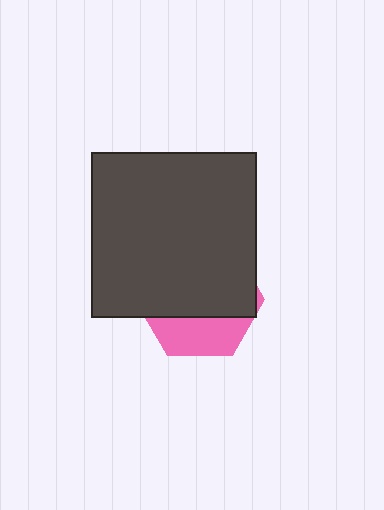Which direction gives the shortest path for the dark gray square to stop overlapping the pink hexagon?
Moving up gives the shortest separation.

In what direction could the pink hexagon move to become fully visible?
The pink hexagon could move down. That would shift it out from behind the dark gray square entirely.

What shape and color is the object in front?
The object in front is a dark gray square.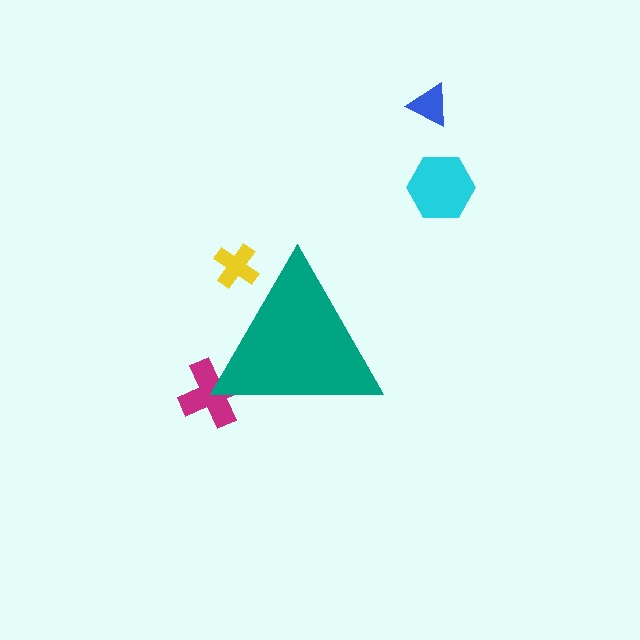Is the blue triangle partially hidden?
No, the blue triangle is fully visible.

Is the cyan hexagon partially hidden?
No, the cyan hexagon is fully visible.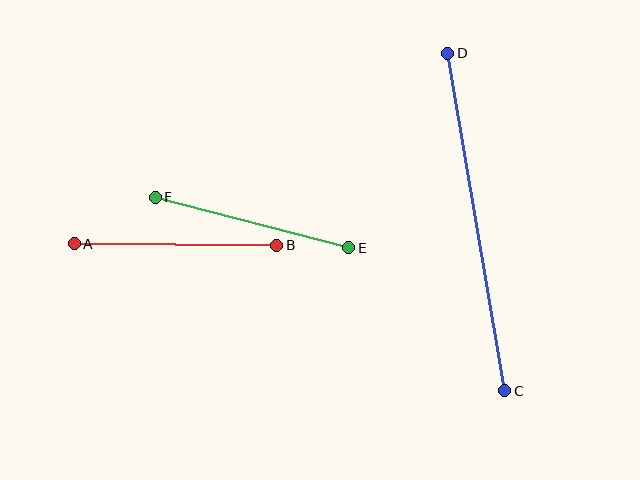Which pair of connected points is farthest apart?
Points C and D are farthest apart.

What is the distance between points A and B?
The distance is approximately 202 pixels.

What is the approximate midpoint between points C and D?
The midpoint is at approximately (476, 222) pixels.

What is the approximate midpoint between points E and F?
The midpoint is at approximately (252, 223) pixels.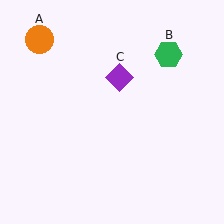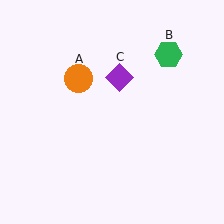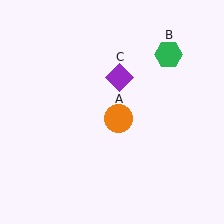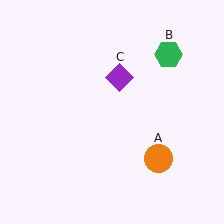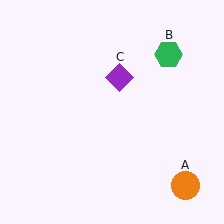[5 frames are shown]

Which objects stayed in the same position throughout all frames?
Green hexagon (object B) and purple diamond (object C) remained stationary.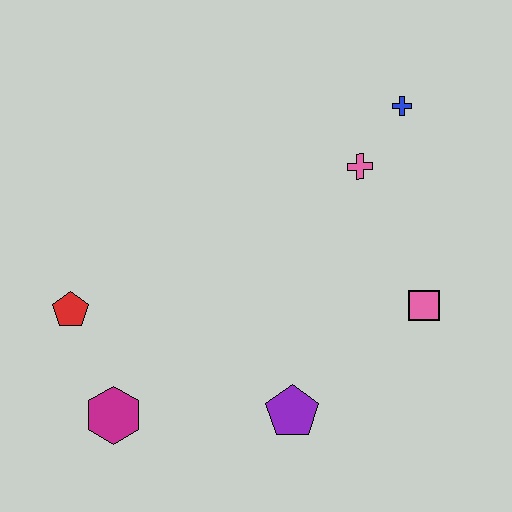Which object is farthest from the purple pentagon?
The blue cross is farthest from the purple pentagon.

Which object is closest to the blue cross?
The pink cross is closest to the blue cross.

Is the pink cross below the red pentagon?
No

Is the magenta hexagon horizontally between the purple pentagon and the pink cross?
No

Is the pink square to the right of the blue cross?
Yes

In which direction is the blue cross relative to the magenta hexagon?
The blue cross is above the magenta hexagon.